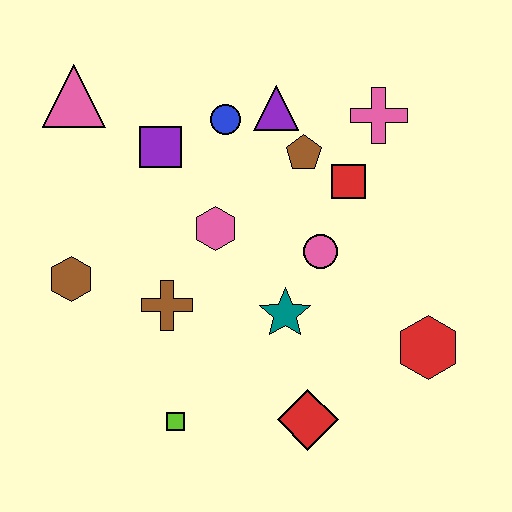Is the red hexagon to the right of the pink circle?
Yes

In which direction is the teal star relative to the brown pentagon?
The teal star is below the brown pentagon.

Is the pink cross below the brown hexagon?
No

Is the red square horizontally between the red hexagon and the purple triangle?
Yes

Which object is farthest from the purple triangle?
The lime square is farthest from the purple triangle.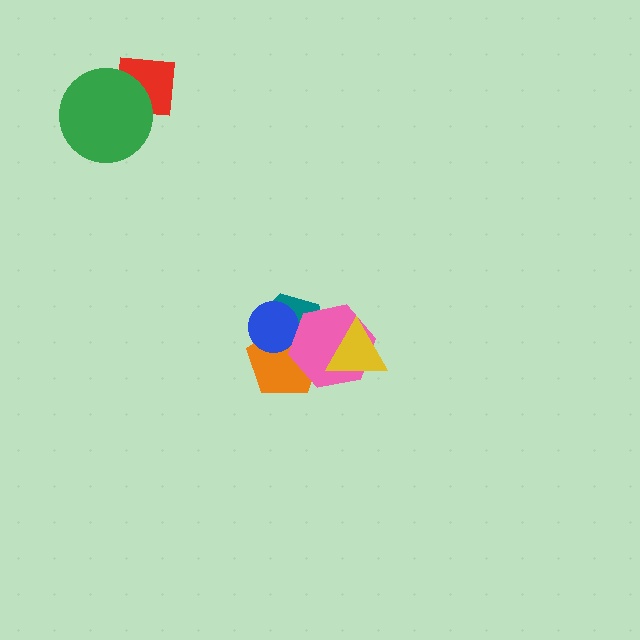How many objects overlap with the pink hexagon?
4 objects overlap with the pink hexagon.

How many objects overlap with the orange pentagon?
3 objects overlap with the orange pentagon.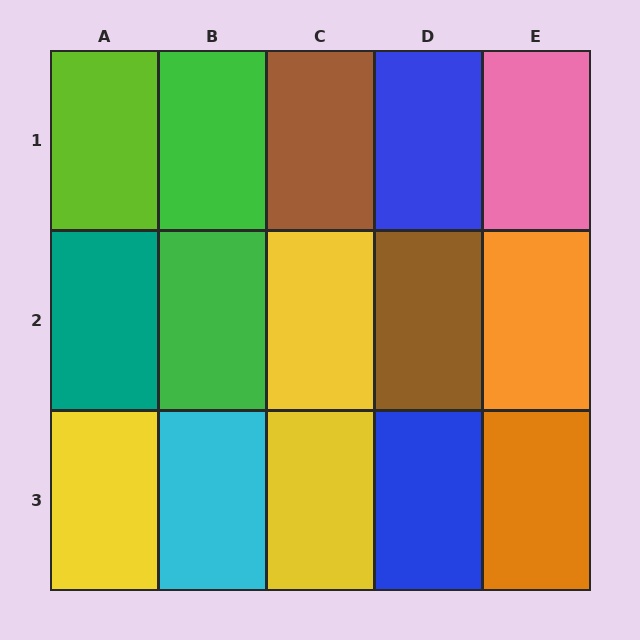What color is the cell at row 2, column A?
Teal.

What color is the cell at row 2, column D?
Brown.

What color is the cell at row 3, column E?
Orange.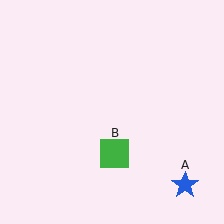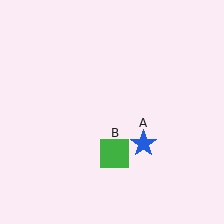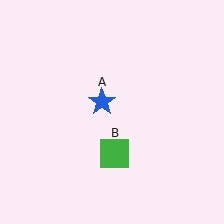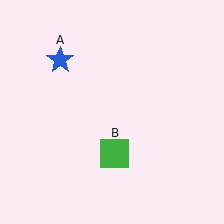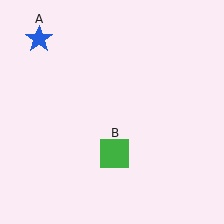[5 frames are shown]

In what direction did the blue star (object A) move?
The blue star (object A) moved up and to the left.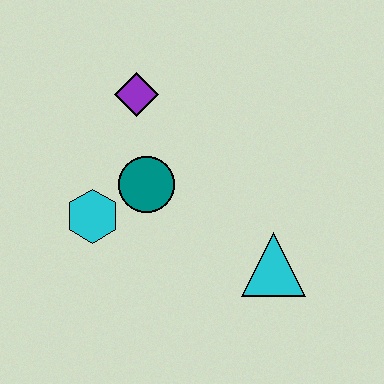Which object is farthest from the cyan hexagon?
The cyan triangle is farthest from the cyan hexagon.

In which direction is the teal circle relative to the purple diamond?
The teal circle is below the purple diamond.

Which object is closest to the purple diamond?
The teal circle is closest to the purple diamond.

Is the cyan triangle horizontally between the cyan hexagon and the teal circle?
No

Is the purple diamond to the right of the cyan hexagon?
Yes